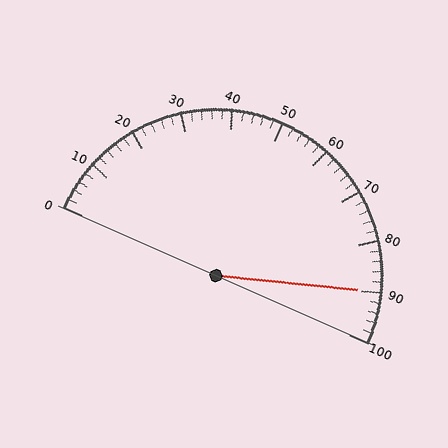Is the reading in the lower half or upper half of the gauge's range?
The reading is in the upper half of the range (0 to 100).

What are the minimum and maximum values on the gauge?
The gauge ranges from 0 to 100.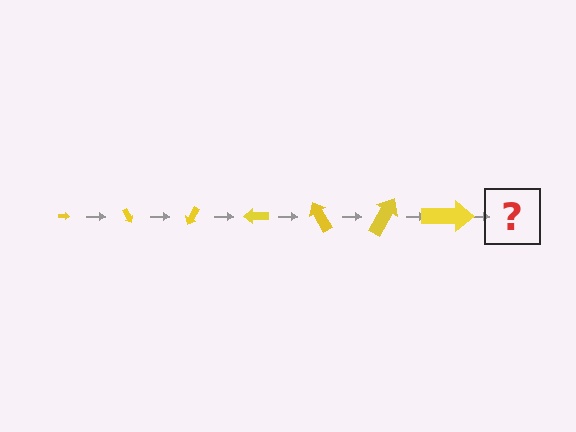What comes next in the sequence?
The next element should be an arrow, larger than the previous one and rotated 420 degrees from the start.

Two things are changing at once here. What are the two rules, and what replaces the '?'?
The two rules are that the arrow grows larger each step and it rotates 60 degrees each step. The '?' should be an arrow, larger than the previous one and rotated 420 degrees from the start.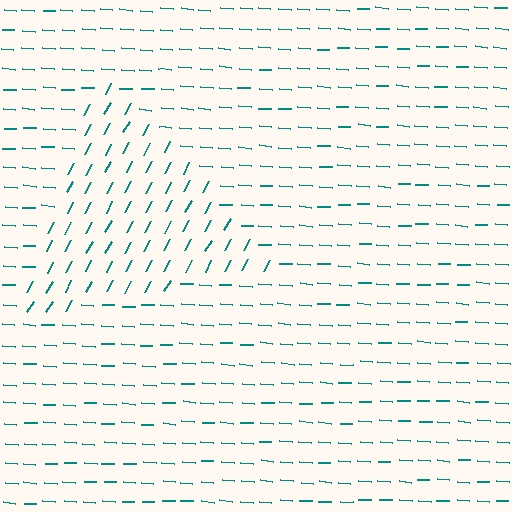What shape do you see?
I see a triangle.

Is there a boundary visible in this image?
Yes, there is a texture boundary formed by a change in line orientation.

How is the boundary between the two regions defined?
The boundary is defined purely by a change in line orientation (approximately 65 degrees difference). All lines are the same color and thickness.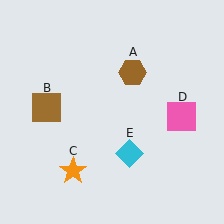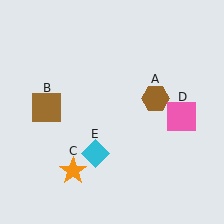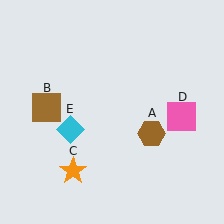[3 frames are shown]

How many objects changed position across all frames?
2 objects changed position: brown hexagon (object A), cyan diamond (object E).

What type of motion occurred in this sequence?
The brown hexagon (object A), cyan diamond (object E) rotated clockwise around the center of the scene.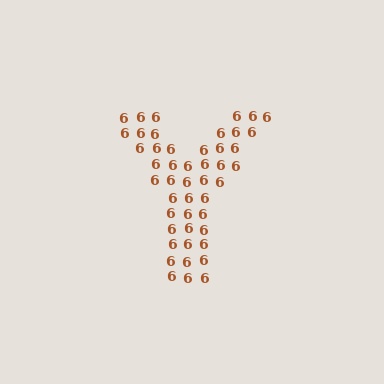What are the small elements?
The small elements are digit 6's.